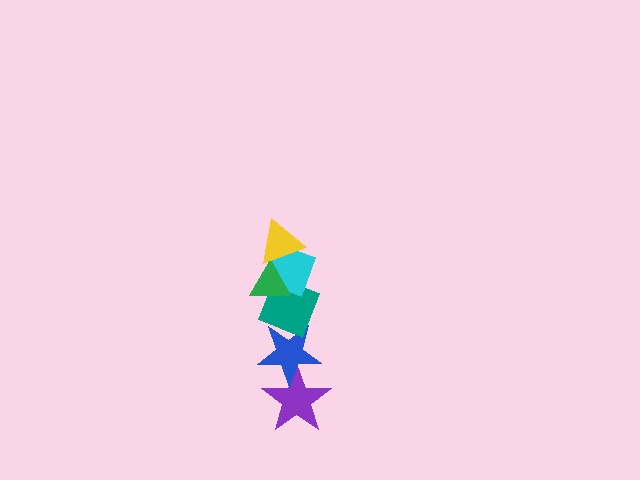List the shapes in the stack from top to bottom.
From top to bottom: the yellow triangle, the green triangle, the cyan diamond, the teal diamond, the blue star, the purple star.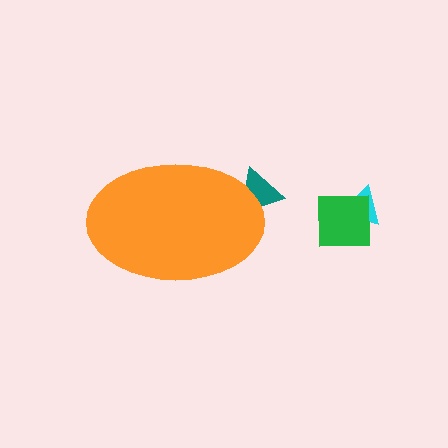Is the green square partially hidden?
No, the green square is fully visible.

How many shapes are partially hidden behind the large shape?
1 shape is partially hidden.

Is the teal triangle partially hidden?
Yes, the teal triangle is partially hidden behind the orange ellipse.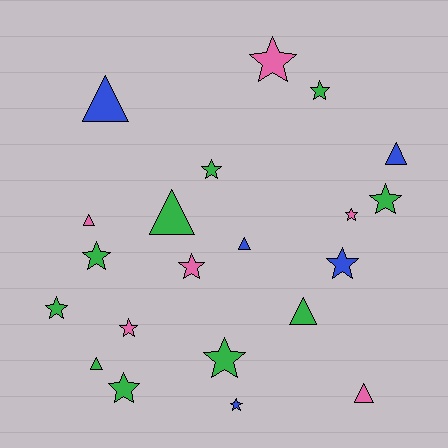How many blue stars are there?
There are 2 blue stars.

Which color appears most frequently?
Green, with 10 objects.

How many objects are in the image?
There are 21 objects.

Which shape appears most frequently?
Star, with 13 objects.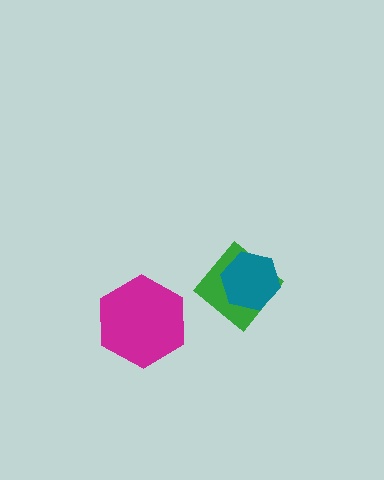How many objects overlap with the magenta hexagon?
0 objects overlap with the magenta hexagon.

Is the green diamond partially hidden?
Yes, it is partially covered by another shape.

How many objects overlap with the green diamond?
1 object overlaps with the green diamond.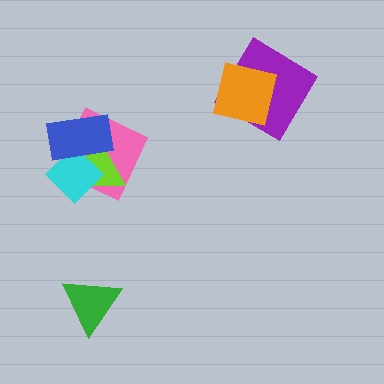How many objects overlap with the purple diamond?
1 object overlaps with the purple diamond.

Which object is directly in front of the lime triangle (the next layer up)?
The cyan diamond is directly in front of the lime triangle.